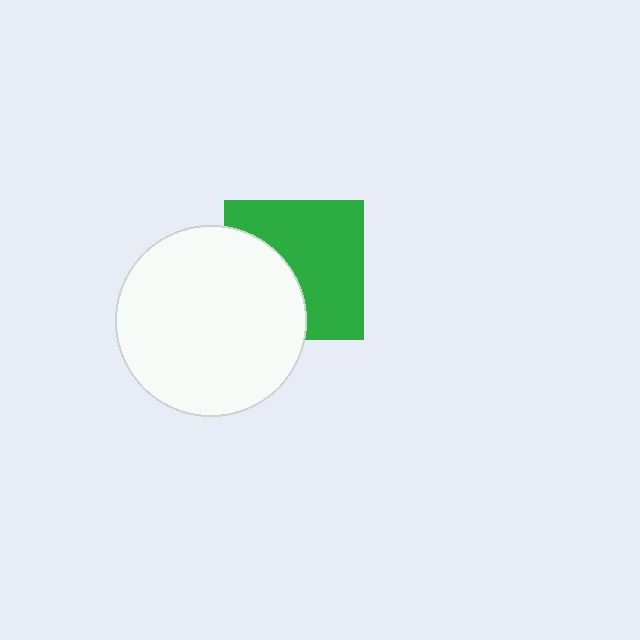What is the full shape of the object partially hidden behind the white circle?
The partially hidden object is a green square.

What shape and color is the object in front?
The object in front is a white circle.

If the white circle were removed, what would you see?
You would see the complete green square.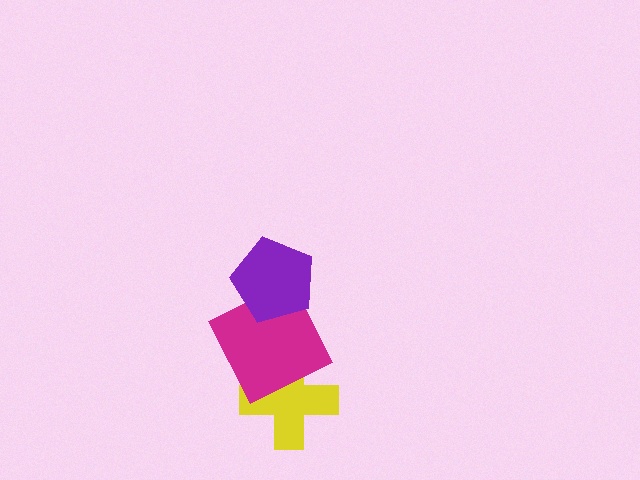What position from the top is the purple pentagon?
The purple pentagon is 1st from the top.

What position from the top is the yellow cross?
The yellow cross is 3rd from the top.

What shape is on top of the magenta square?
The purple pentagon is on top of the magenta square.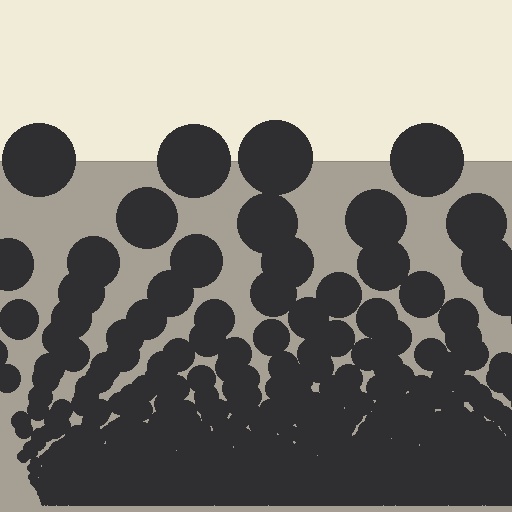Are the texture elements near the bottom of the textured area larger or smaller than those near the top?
Smaller. The gradient is inverted — elements near the bottom are smaller and denser.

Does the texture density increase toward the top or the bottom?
Density increases toward the bottom.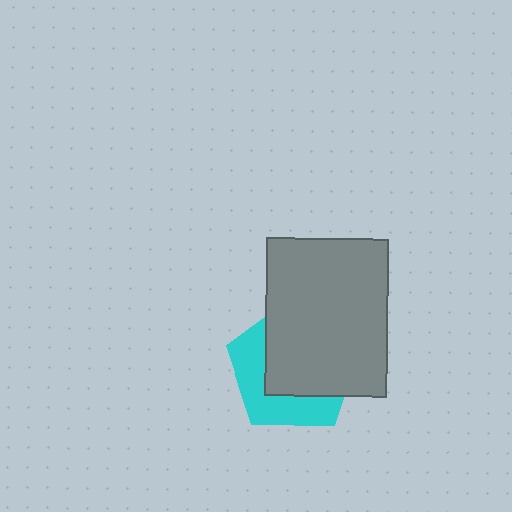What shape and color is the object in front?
The object in front is a gray rectangle.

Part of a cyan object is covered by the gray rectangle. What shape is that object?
It is a pentagon.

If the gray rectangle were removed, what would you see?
You would see the complete cyan pentagon.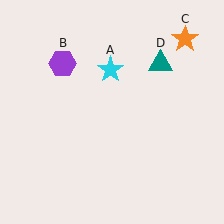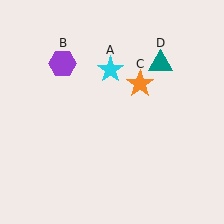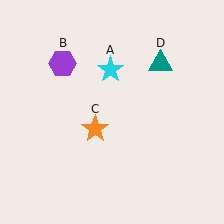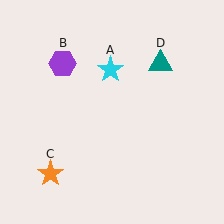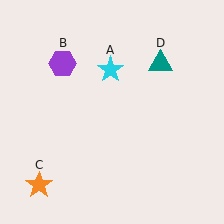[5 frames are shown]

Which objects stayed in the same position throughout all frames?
Cyan star (object A) and purple hexagon (object B) and teal triangle (object D) remained stationary.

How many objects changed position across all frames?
1 object changed position: orange star (object C).